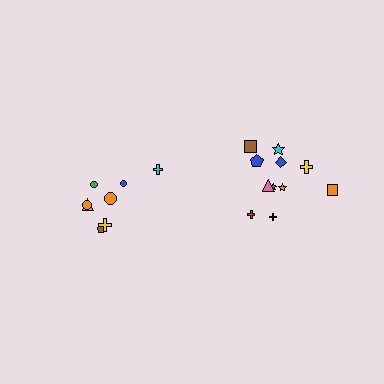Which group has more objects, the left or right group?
The right group.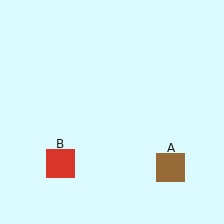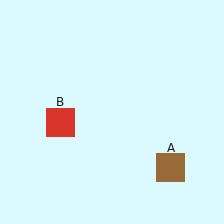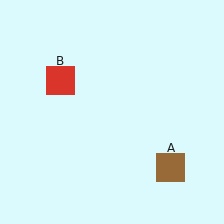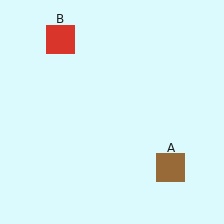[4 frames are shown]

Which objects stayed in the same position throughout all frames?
Brown square (object A) remained stationary.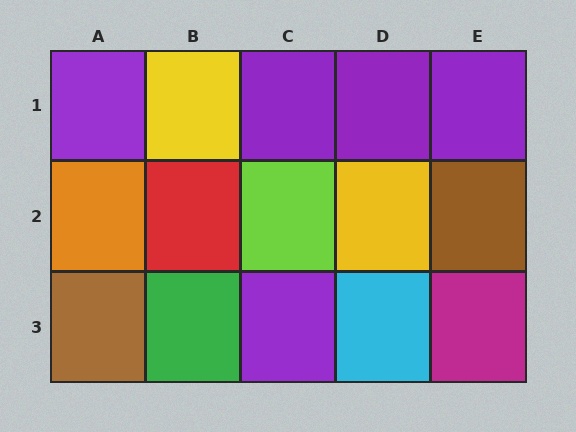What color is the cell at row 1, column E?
Purple.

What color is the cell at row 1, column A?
Purple.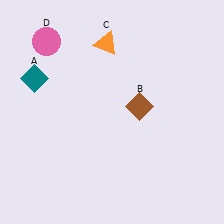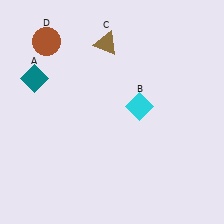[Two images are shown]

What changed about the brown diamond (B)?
In Image 1, B is brown. In Image 2, it changed to cyan.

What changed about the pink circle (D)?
In Image 1, D is pink. In Image 2, it changed to brown.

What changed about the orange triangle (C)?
In Image 1, C is orange. In Image 2, it changed to brown.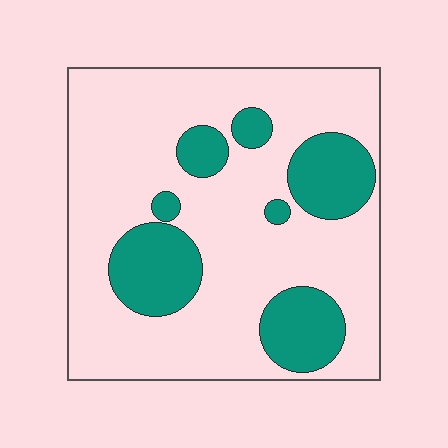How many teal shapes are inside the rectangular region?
7.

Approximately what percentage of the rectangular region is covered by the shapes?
Approximately 25%.